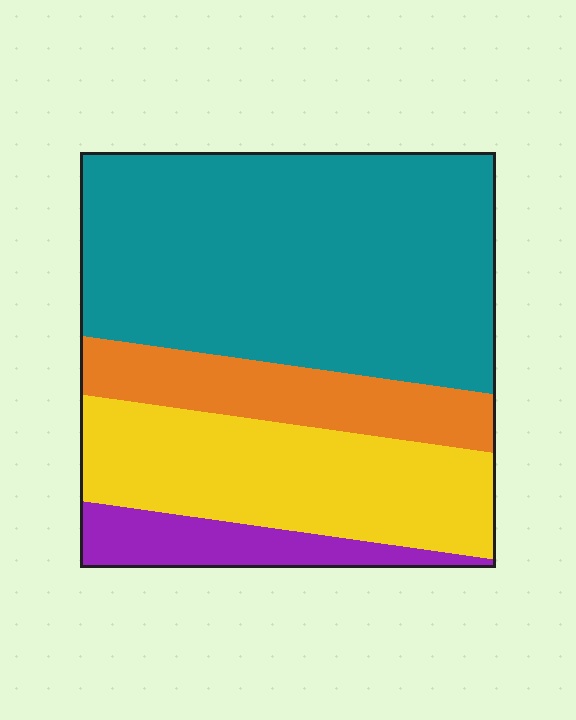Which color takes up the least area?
Purple, at roughly 10%.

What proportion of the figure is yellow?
Yellow takes up about one quarter (1/4) of the figure.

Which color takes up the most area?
Teal, at roughly 50%.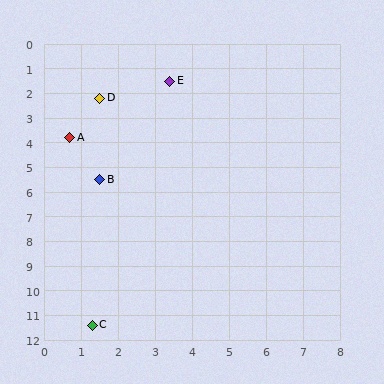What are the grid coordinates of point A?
Point A is at approximately (0.7, 3.8).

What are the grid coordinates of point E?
Point E is at approximately (3.4, 1.5).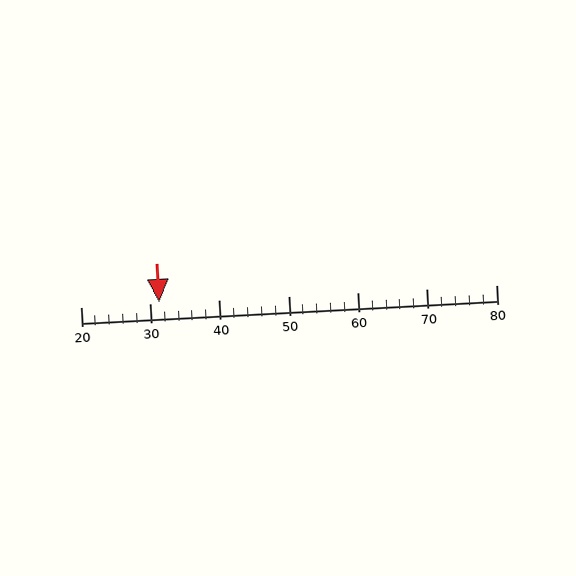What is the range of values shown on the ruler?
The ruler shows values from 20 to 80.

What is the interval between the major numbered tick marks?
The major tick marks are spaced 10 units apart.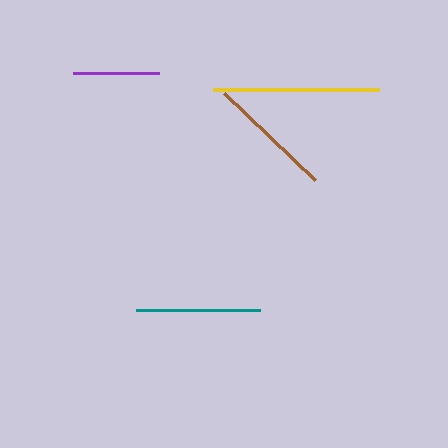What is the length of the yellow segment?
The yellow segment is approximately 166 pixels long.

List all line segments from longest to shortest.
From longest to shortest: yellow, brown, teal, purple.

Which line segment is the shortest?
The purple line is the shortest at approximately 86 pixels.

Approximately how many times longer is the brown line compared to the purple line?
The brown line is approximately 1.5 times the length of the purple line.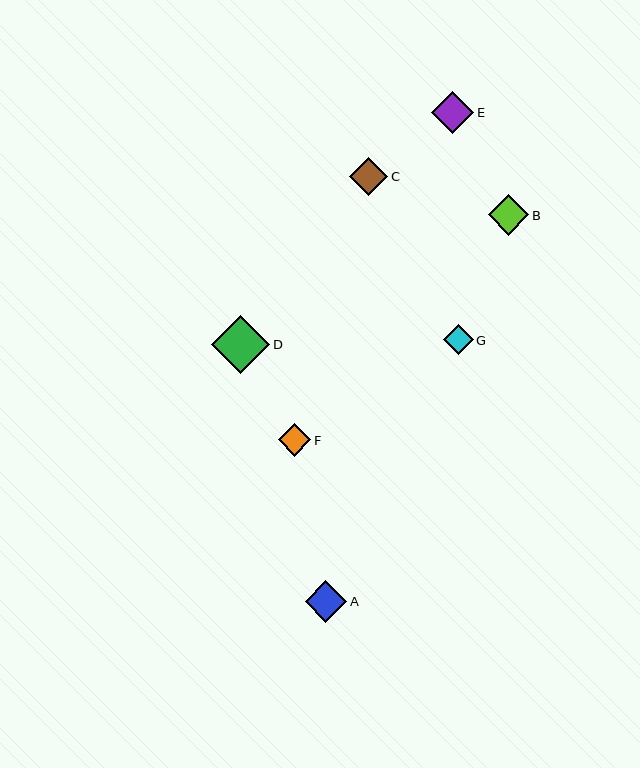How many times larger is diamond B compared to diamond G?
Diamond B is approximately 1.3 times the size of diamond G.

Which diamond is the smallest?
Diamond G is the smallest with a size of approximately 30 pixels.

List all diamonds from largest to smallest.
From largest to smallest: D, E, A, B, C, F, G.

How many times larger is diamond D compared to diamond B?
Diamond D is approximately 1.4 times the size of diamond B.